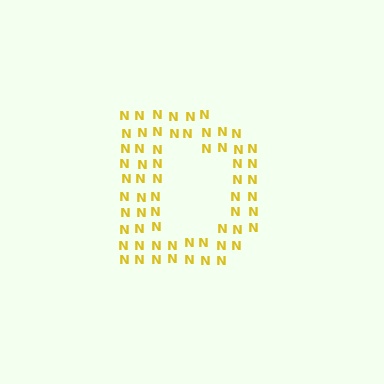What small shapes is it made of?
It is made of small letter N's.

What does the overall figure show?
The overall figure shows the letter D.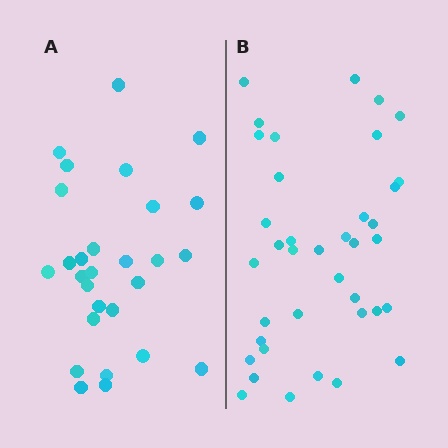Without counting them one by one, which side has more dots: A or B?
Region B (the right region) has more dots.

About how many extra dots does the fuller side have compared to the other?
Region B has roughly 10 or so more dots than region A.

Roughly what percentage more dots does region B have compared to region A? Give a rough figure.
About 35% more.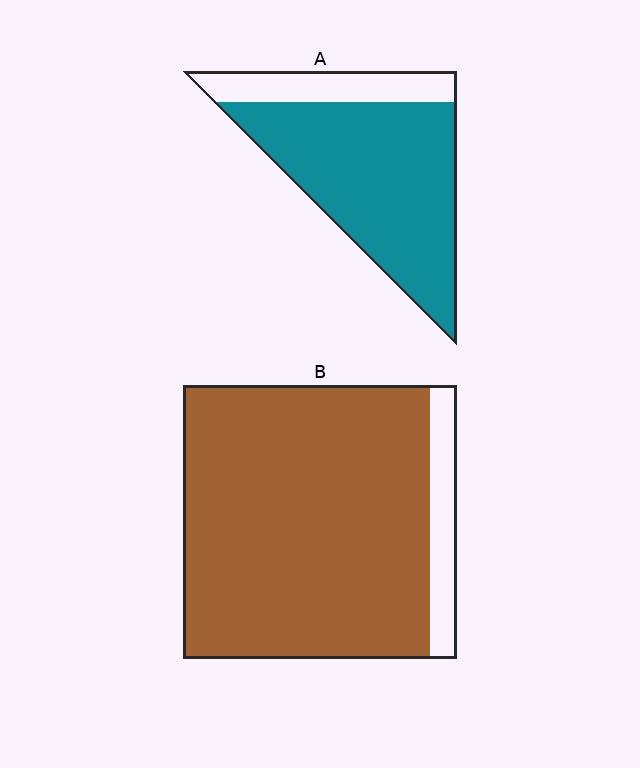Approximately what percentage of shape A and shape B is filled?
A is approximately 80% and B is approximately 90%.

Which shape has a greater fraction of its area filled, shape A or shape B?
Shape B.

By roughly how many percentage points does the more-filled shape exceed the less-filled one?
By roughly 10 percentage points (B over A).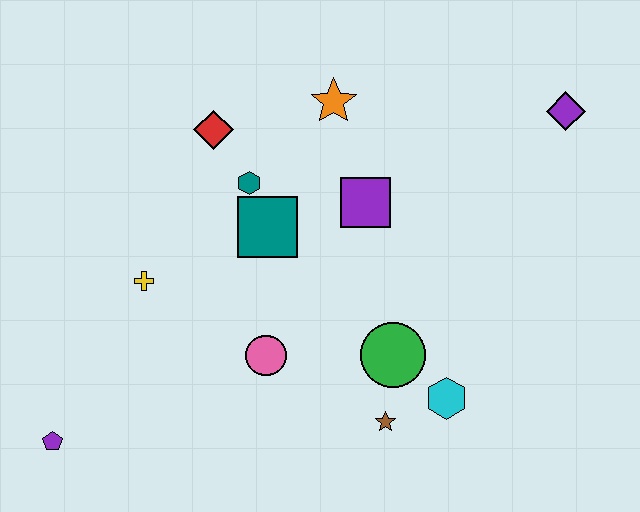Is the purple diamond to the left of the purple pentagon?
No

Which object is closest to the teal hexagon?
The teal square is closest to the teal hexagon.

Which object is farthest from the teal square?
The purple diamond is farthest from the teal square.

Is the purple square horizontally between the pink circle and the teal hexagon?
No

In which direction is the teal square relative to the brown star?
The teal square is above the brown star.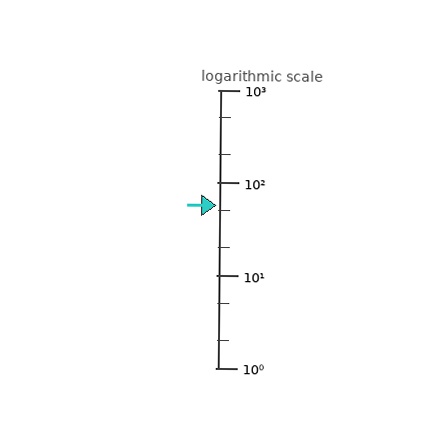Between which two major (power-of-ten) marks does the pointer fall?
The pointer is between 10 and 100.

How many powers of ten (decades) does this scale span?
The scale spans 3 decades, from 1 to 1000.